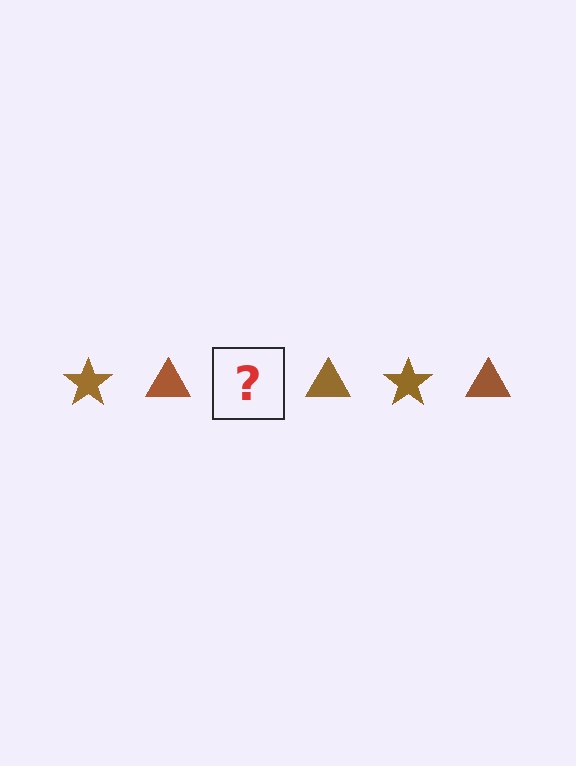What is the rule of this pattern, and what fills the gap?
The rule is that the pattern cycles through star, triangle shapes in brown. The gap should be filled with a brown star.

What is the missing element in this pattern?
The missing element is a brown star.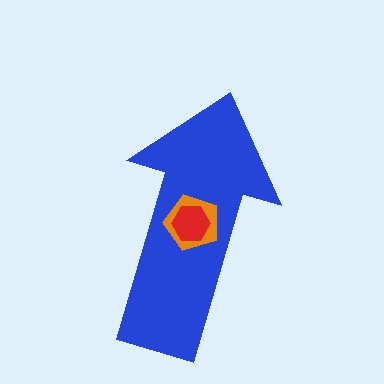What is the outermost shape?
The blue arrow.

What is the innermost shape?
The red hexagon.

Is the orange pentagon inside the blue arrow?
Yes.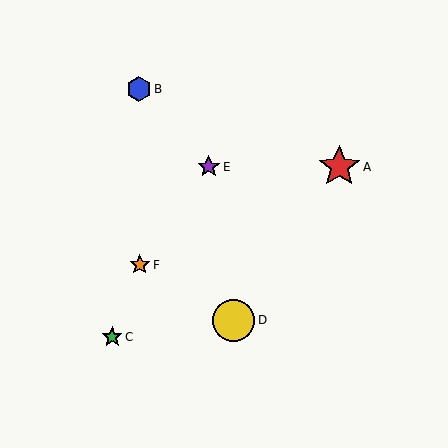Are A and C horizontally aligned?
No, A is at y≈167 and C is at y≈337.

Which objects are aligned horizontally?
Objects A, E are aligned horizontally.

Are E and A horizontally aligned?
Yes, both are at y≈167.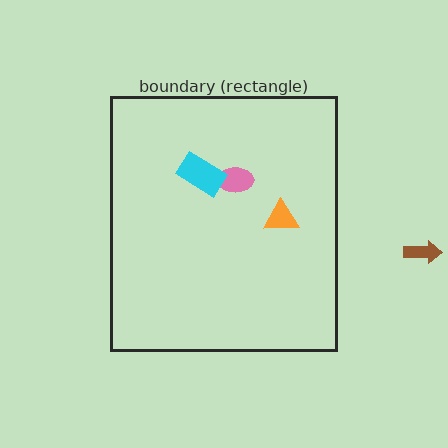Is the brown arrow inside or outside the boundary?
Outside.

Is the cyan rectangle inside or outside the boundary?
Inside.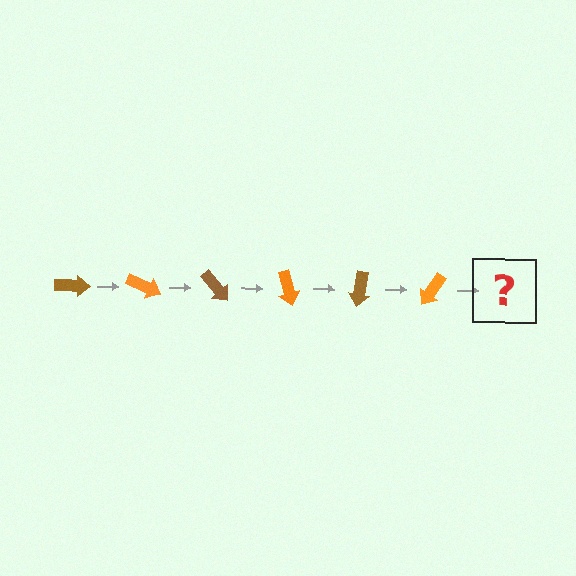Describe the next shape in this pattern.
It should be a brown arrow, rotated 150 degrees from the start.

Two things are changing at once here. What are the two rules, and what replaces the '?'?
The two rules are that it rotates 25 degrees each step and the color cycles through brown and orange. The '?' should be a brown arrow, rotated 150 degrees from the start.